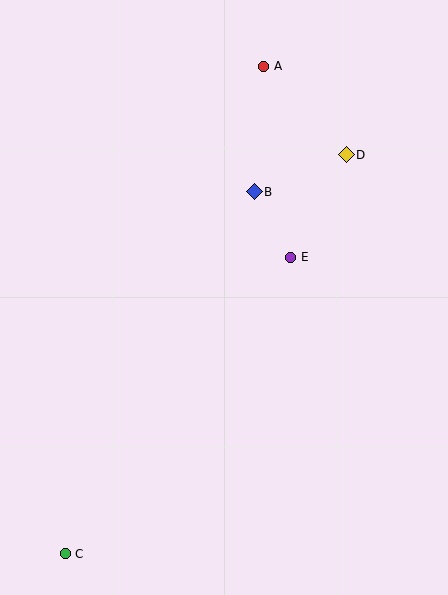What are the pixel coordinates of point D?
Point D is at (346, 155).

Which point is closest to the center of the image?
Point E at (291, 257) is closest to the center.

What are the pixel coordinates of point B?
Point B is at (254, 192).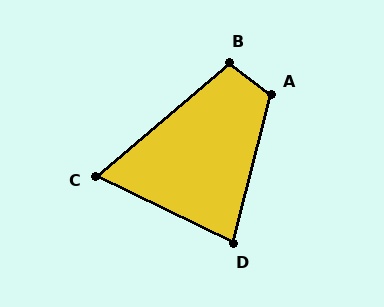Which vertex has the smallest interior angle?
C, at approximately 67 degrees.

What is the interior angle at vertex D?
Approximately 78 degrees (acute).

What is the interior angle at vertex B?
Approximately 102 degrees (obtuse).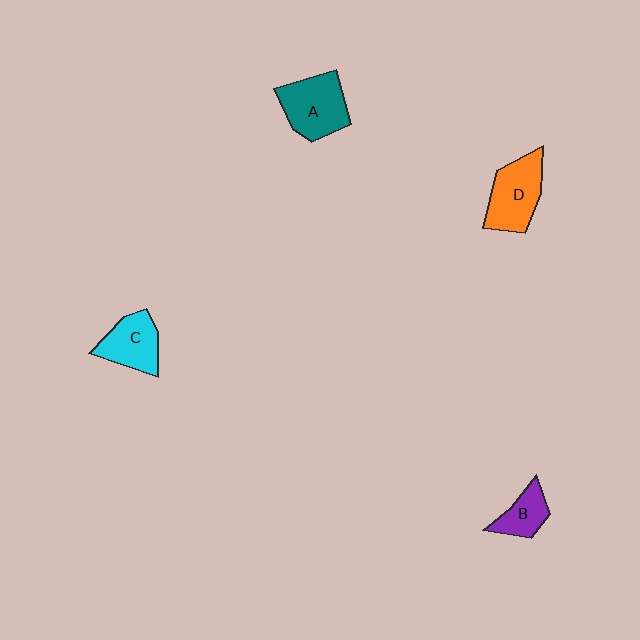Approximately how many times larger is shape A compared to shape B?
Approximately 1.8 times.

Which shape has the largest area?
Shape A (teal).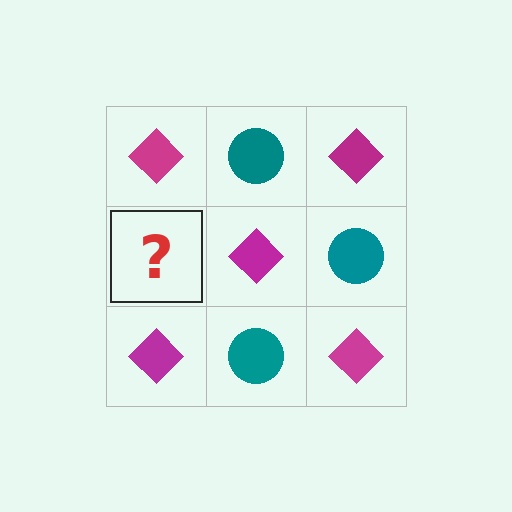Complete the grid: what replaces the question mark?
The question mark should be replaced with a teal circle.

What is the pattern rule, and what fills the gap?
The rule is that it alternates magenta diamond and teal circle in a checkerboard pattern. The gap should be filled with a teal circle.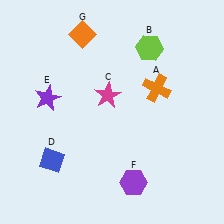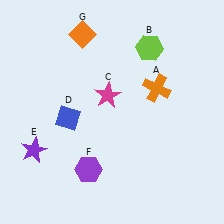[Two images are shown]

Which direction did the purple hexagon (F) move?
The purple hexagon (F) moved left.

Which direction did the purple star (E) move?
The purple star (E) moved down.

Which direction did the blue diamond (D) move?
The blue diamond (D) moved up.